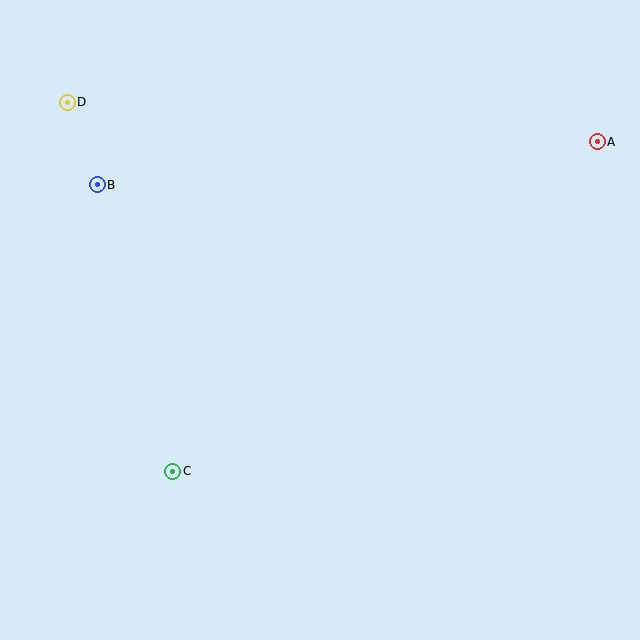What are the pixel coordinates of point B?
Point B is at (97, 185).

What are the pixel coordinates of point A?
Point A is at (597, 142).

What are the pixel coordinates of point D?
Point D is at (67, 102).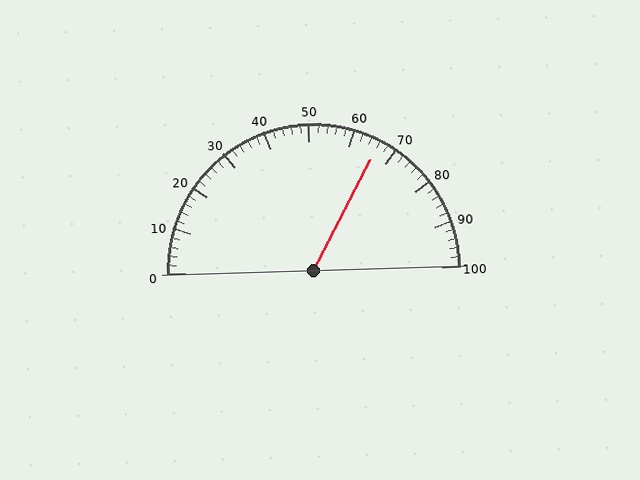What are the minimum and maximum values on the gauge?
The gauge ranges from 0 to 100.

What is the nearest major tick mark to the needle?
The nearest major tick mark is 70.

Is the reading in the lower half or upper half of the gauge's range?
The reading is in the upper half of the range (0 to 100).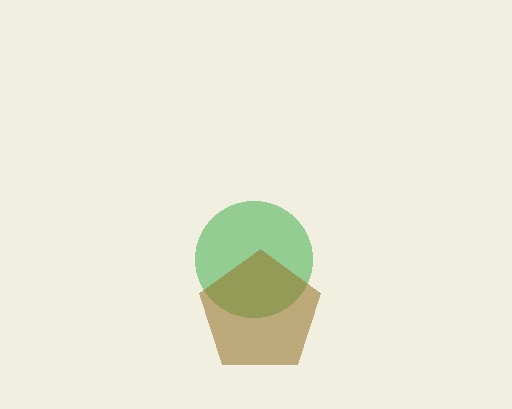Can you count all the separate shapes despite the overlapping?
Yes, there are 2 separate shapes.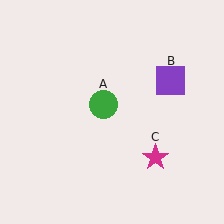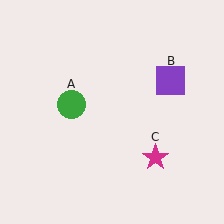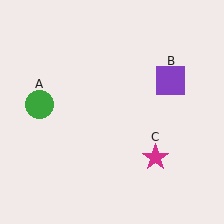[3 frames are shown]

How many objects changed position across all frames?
1 object changed position: green circle (object A).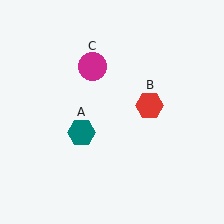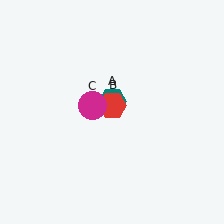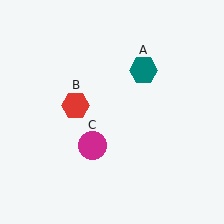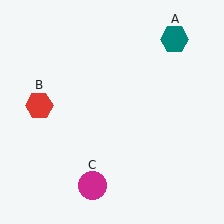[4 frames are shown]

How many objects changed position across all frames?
3 objects changed position: teal hexagon (object A), red hexagon (object B), magenta circle (object C).